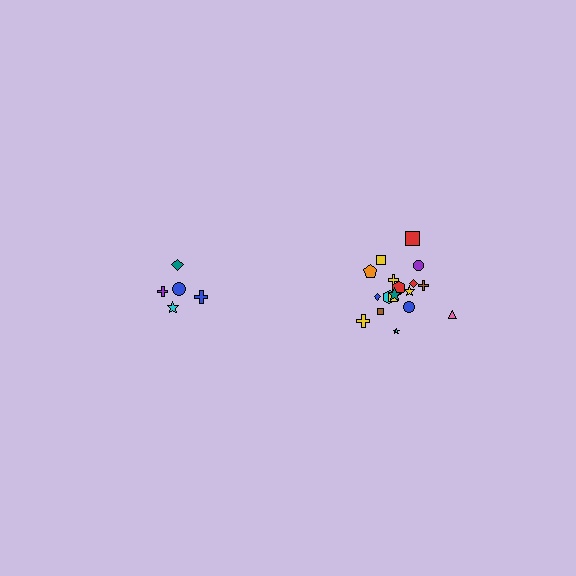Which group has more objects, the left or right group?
The right group.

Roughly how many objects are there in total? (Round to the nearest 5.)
Roughly 25 objects in total.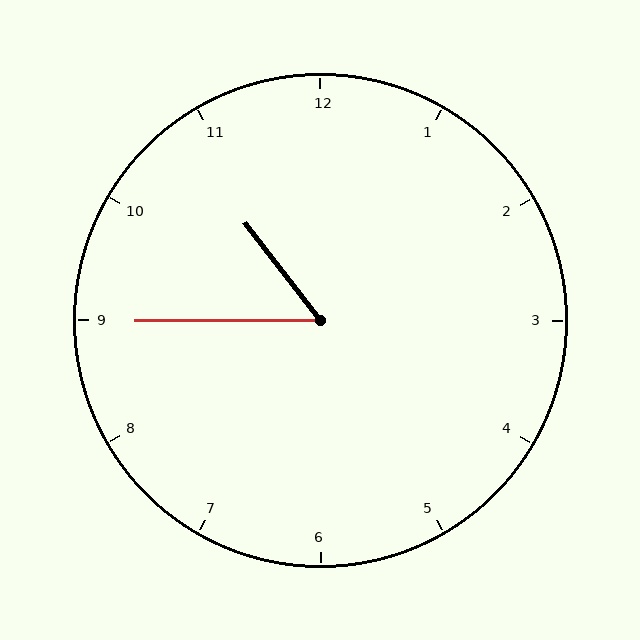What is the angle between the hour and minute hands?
Approximately 52 degrees.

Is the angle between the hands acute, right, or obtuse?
It is acute.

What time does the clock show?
10:45.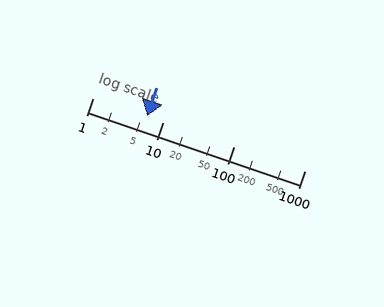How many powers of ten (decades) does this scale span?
The scale spans 3 decades, from 1 to 1000.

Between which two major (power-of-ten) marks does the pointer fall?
The pointer is between 1 and 10.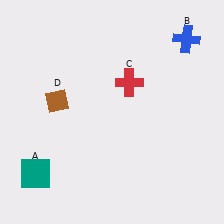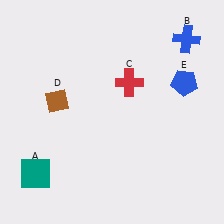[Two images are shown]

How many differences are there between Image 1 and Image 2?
There is 1 difference between the two images.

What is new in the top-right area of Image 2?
A blue pentagon (E) was added in the top-right area of Image 2.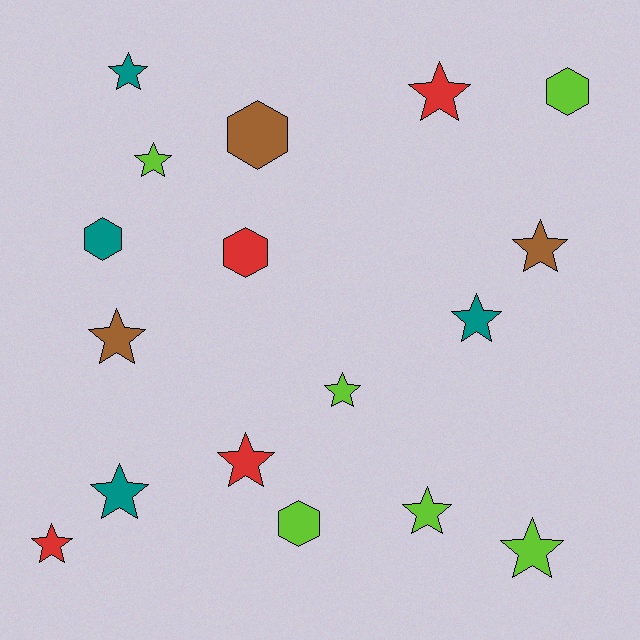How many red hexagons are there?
There is 1 red hexagon.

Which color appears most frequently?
Lime, with 6 objects.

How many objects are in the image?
There are 17 objects.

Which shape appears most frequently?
Star, with 12 objects.